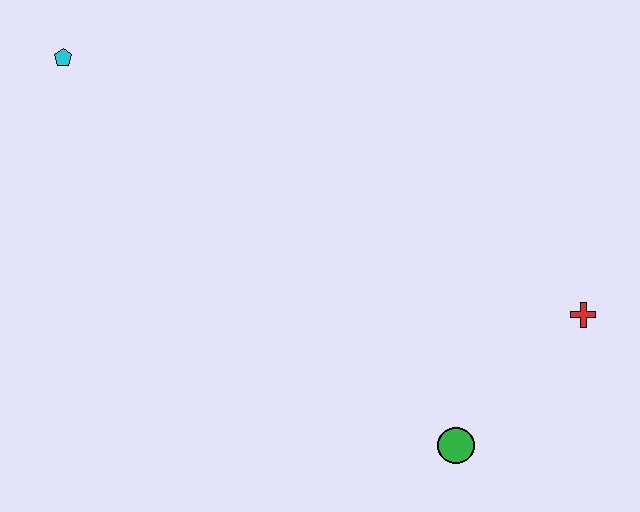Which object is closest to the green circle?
The red cross is closest to the green circle.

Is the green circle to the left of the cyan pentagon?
No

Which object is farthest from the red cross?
The cyan pentagon is farthest from the red cross.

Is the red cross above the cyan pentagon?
No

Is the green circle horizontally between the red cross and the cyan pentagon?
Yes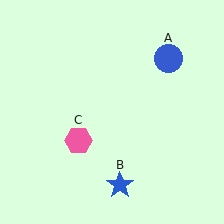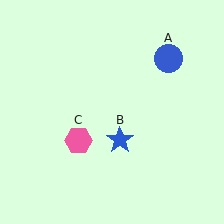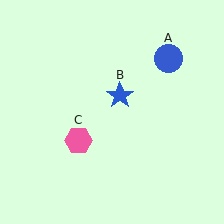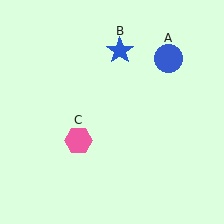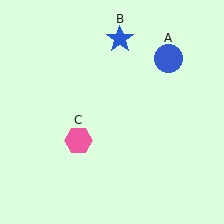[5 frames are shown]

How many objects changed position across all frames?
1 object changed position: blue star (object B).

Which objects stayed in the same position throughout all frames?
Blue circle (object A) and pink hexagon (object C) remained stationary.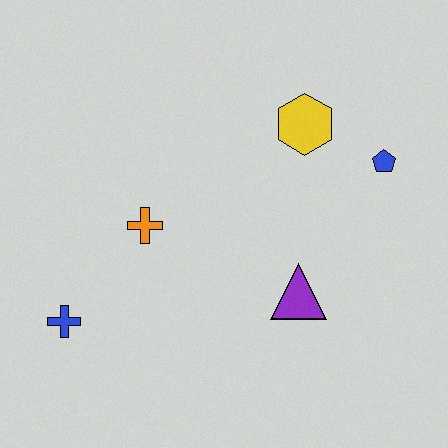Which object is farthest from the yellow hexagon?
The blue cross is farthest from the yellow hexagon.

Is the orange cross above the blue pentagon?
No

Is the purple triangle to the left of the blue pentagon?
Yes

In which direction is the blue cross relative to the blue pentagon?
The blue cross is to the left of the blue pentagon.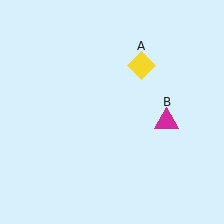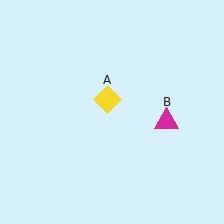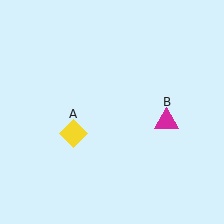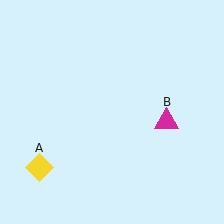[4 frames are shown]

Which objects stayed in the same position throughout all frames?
Magenta triangle (object B) remained stationary.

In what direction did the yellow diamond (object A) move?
The yellow diamond (object A) moved down and to the left.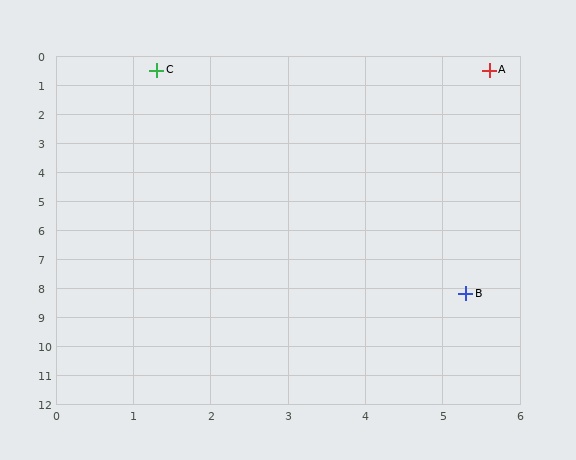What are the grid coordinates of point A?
Point A is at approximately (5.6, 0.5).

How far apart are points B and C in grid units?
Points B and C are about 8.7 grid units apart.